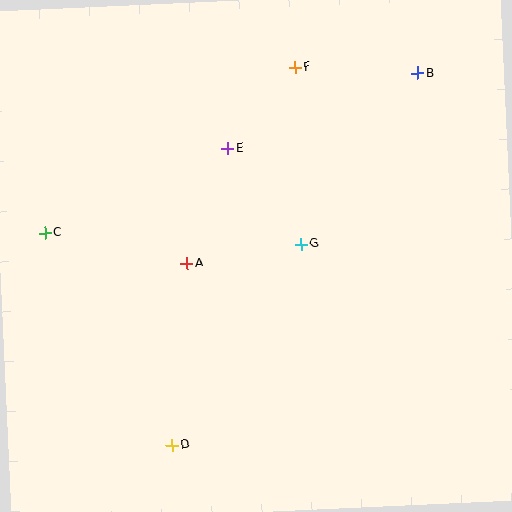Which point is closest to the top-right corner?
Point B is closest to the top-right corner.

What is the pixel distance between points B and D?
The distance between B and D is 446 pixels.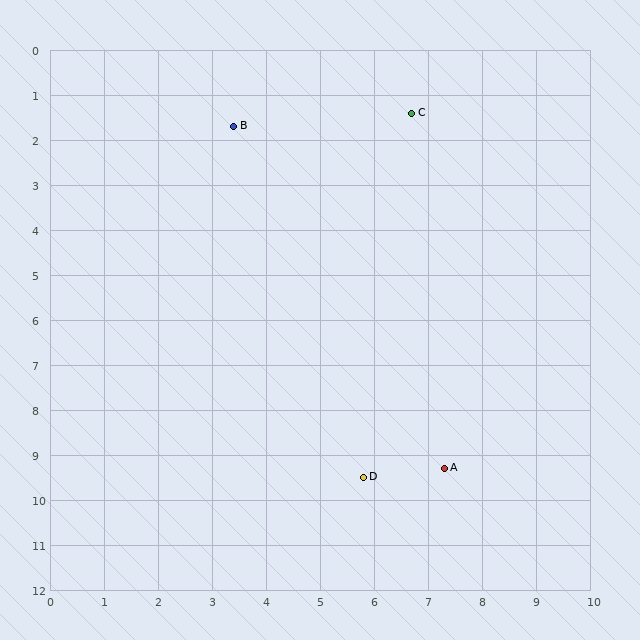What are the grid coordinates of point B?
Point B is at approximately (3.4, 1.7).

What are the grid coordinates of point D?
Point D is at approximately (5.8, 9.5).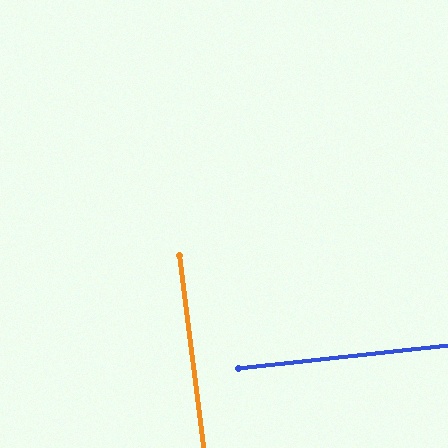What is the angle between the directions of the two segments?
Approximately 89 degrees.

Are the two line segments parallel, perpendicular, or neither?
Perpendicular — they meet at approximately 89°.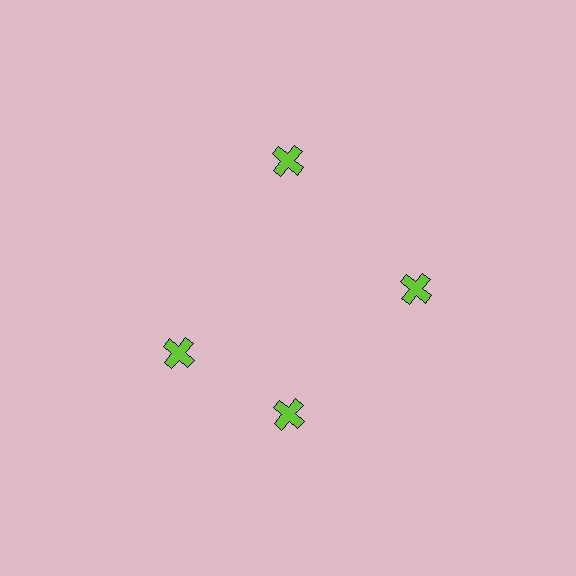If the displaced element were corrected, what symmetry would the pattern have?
It would have 4-fold rotational symmetry — the pattern would map onto itself every 90 degrees.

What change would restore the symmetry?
The symmetry would be restored by rotating it back into even spacing with its neighbors so that all 4 crosses sit at equal angles and equal distance from the center.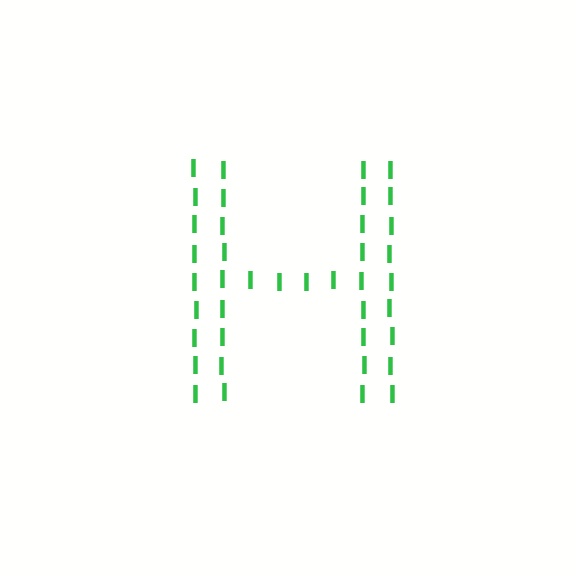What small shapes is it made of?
It is made of small letter I's.